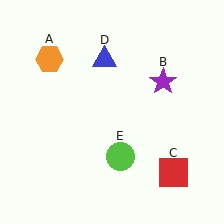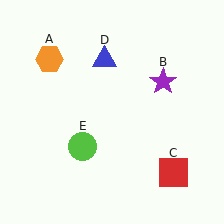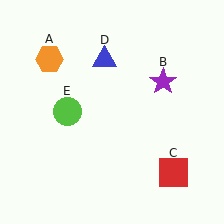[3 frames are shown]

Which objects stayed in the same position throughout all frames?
Orange hexagon (object A) and purple star (object B) and red square (object C) and blue triangle (object D) remained stationary.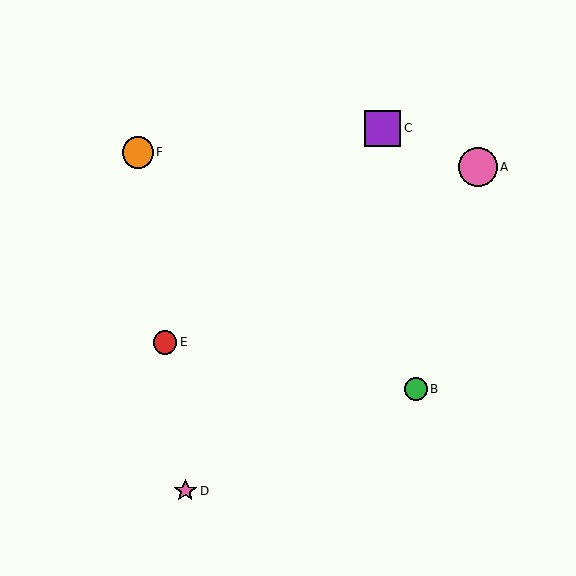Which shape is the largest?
The pink circle (labeled A) is the largest.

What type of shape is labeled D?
Shape D is a pink star.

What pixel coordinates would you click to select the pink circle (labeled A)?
Click at (478, 167) to select the pink circle A.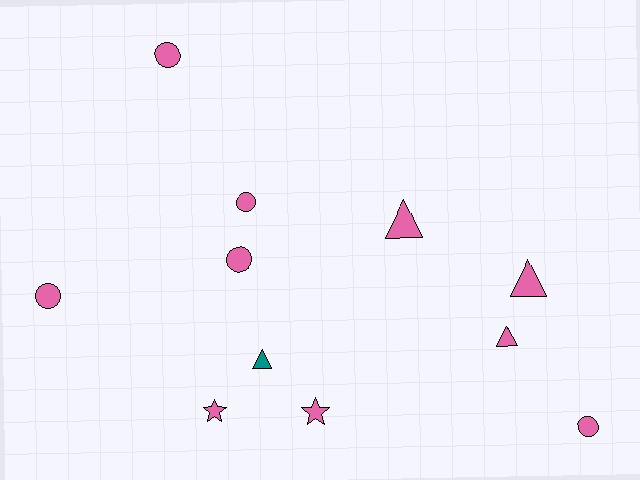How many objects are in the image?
There are 11 objects.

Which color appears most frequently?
Pink, with 10 objects.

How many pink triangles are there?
There are 3 pink triangles.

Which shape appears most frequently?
Circle, with 5 objects.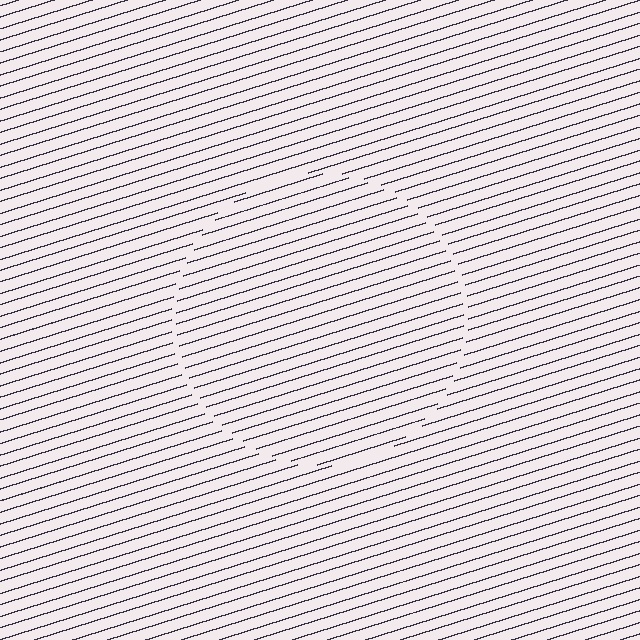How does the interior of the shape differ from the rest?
The interior of the shape contains the same grating, shifted by half a period — the contour is defined by the phase discontinuity where line-ends from the inner and outer gratings abut.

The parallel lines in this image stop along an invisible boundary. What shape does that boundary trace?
An illusory circle. The interior of the shape contains the same grating, shifted by half a period — the contour is defined by the phase discontinuity where line-ends from the inner and outer gratings abut.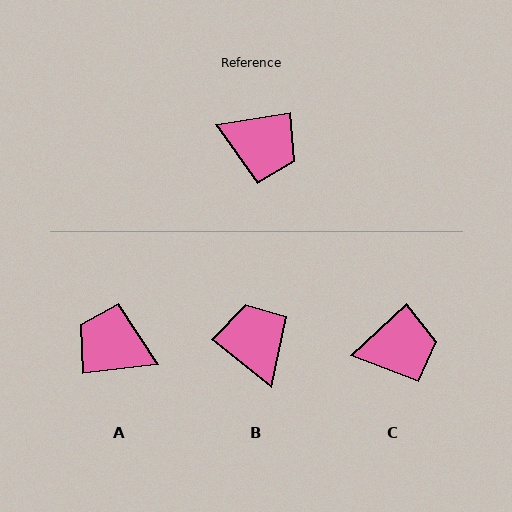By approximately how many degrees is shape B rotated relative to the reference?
Approximately 132 degrees counter-clockwise.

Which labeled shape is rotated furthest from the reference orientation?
A, about 178 degrees away.